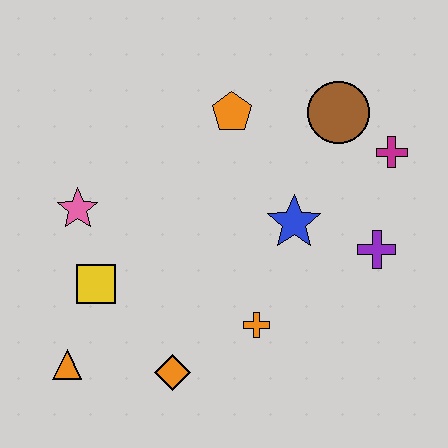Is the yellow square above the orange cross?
Yes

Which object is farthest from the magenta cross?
The orange triangle is farthest from the magenta cross.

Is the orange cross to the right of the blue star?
No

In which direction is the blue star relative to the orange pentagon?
The blue star is below the orange pentagon.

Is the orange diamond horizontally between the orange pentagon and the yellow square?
Yes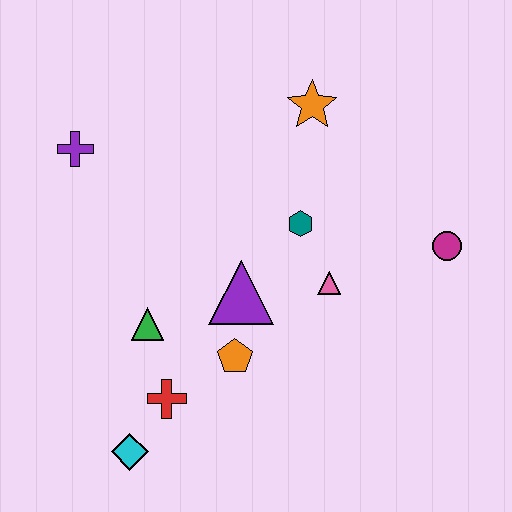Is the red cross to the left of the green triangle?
No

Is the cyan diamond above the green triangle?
No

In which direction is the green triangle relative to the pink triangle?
The green triangle is to the left of the pink triangle.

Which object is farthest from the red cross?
The orange star is farthest from the red cross.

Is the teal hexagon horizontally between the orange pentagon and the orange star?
Yes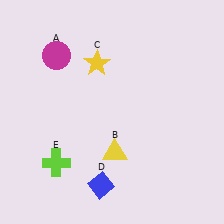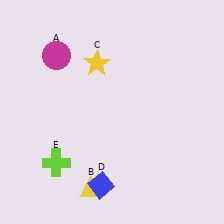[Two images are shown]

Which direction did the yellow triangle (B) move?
The yellow triangle (B) moved down.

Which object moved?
The yellow triangle (B) moved down.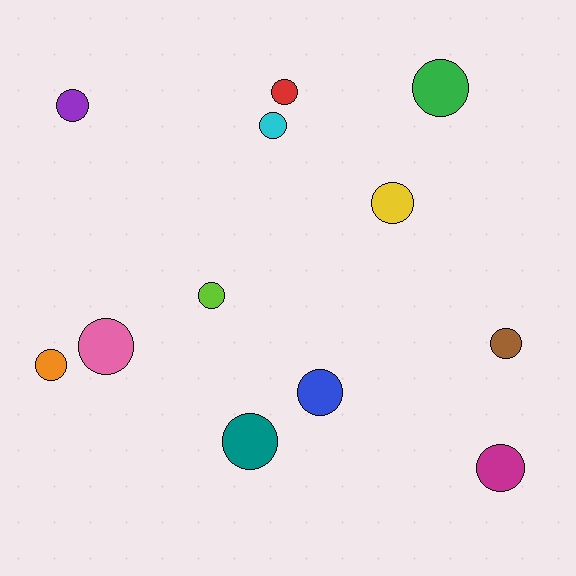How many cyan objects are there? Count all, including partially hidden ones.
There is 1 cyan object.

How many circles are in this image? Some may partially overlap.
There are 12 circles.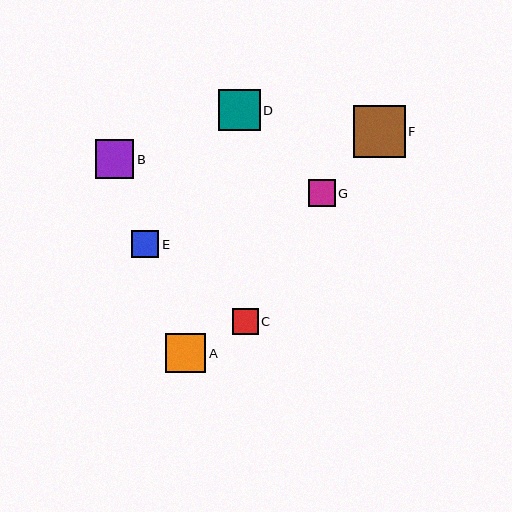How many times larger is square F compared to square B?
Square F is approximately 1.4 times the size of square B.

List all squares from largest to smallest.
From largest to smallest: F, D, A, B, E, G, C.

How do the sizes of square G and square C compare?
Square G and square C are approximately the same size.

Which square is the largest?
Square F is the largest with a size of approximately 52 pixels.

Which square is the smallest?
Square C is the smallest with a size of approximately 26 pixels.